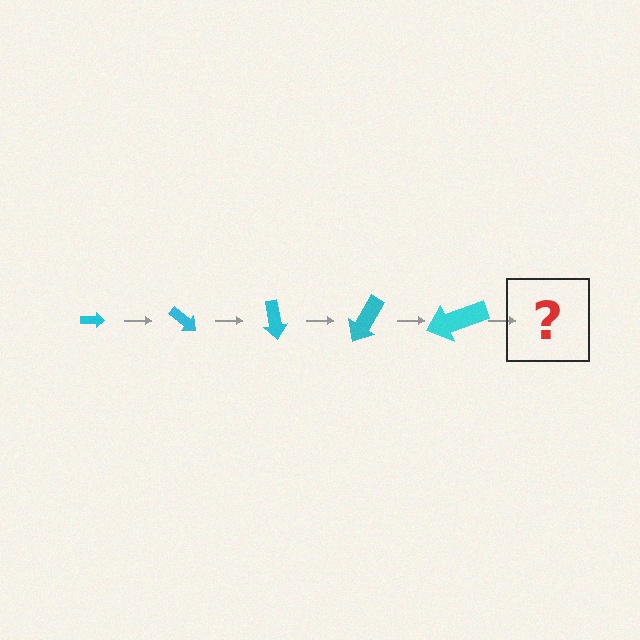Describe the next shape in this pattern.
It should be an arrow, larger than the previous one and rotated 200 degrees from the start.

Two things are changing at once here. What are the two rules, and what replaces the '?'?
The two rules are that the arrow grows larger each step and it rotates 40 degrees each step. The '?' should be an arrow, larger than the previous one and rotated 200 degrees from the start.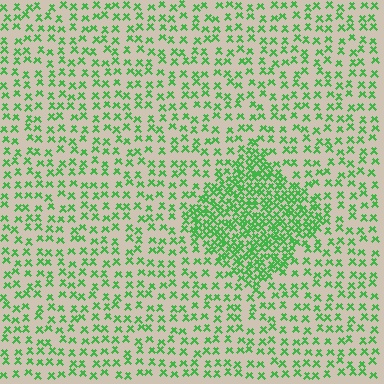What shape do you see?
I see a diamond.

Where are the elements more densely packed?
The elements are more densely packed inside the diamond boundary.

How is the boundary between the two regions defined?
The boundary is defined by a change in element density (approximately 2.5x ratio). All elements are the same color, size, and shape.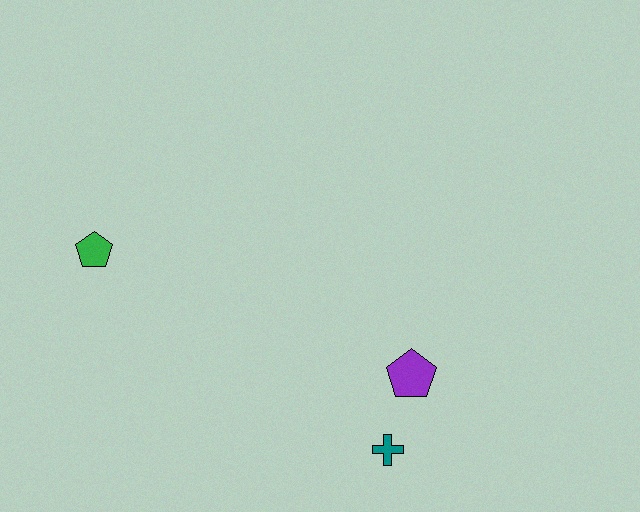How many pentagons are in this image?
There are 2 pentagons.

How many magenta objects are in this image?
There are no magenta objects.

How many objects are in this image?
There are 3 objects.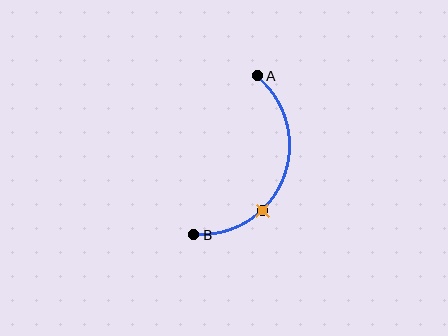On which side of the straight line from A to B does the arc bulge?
The arc bulges to the right of the straight line connecting A and B.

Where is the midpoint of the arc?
The arc midpoint is the point on the curve farthest from the straight line joining A and B. It sits to the right of that line.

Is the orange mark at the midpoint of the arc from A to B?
No. The orange mark lies on the arc but is closer to endpoint B. The arc midpoint would be at the point on the curve equidistant along the arc from both A and B.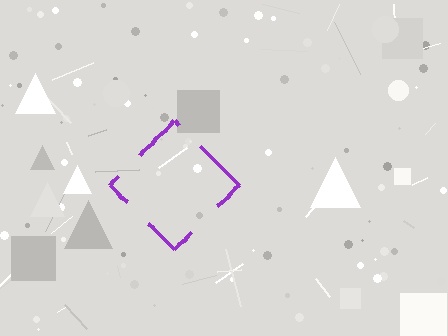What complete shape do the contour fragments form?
The contour fragments form a diamond.